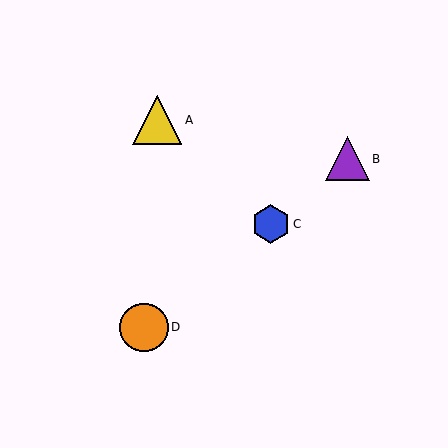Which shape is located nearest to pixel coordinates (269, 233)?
The blue hexagon (labeled C) at (271, 224) is nearest to that location.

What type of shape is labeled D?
Shape D is an orange circle.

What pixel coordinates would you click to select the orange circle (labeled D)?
Click at (144, 328) to select the orange circle D.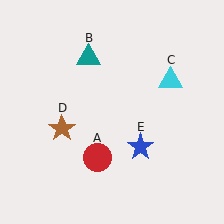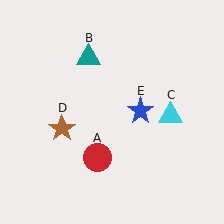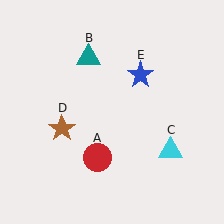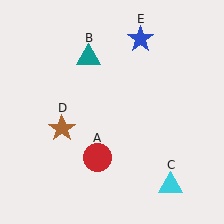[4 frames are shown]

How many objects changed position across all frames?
2 objects changed position: cyan triangle (object C), blue star (object E).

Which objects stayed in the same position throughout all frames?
Red circle (object A) and teal triangle (object B) and brown star (object D) remained stationary.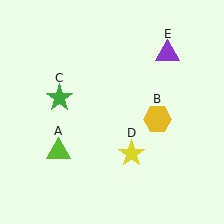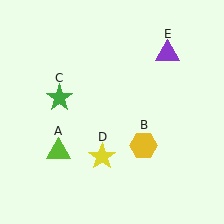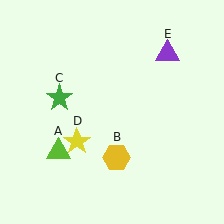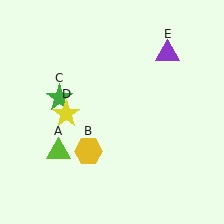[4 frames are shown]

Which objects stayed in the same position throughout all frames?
Lime triangle (object A) and green star (object C) and purple triangle (object E) remained stationary.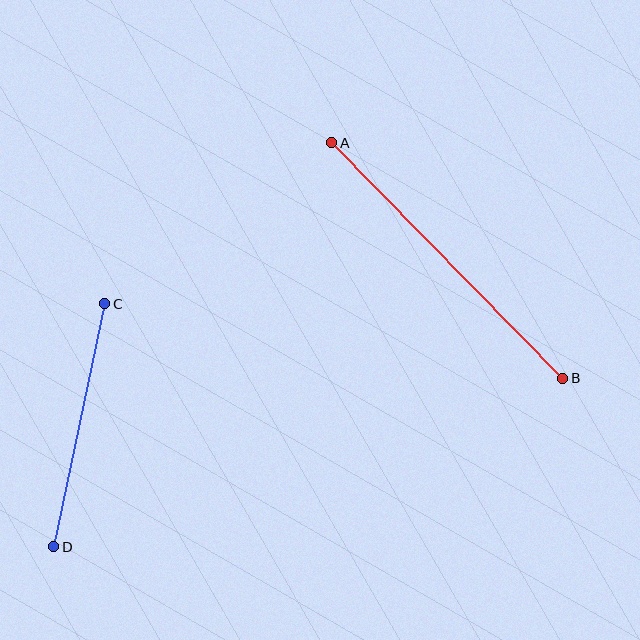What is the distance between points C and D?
The distance is approximately 248 pixels.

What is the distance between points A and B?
The distance is approximately 330 pixels.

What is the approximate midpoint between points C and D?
The midpoint is at approximately (79, 425) pixels.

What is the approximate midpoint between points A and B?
The midpoint is at approximately (447, 261) pixels.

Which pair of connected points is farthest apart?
Points A and B are farthest apart.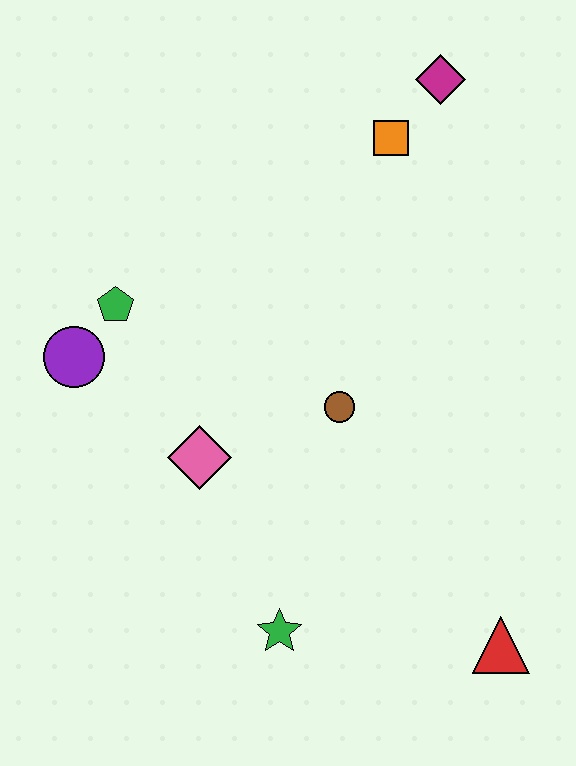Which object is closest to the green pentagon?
The purple circle is closest to the green pentagon.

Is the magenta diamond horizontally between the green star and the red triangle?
Yes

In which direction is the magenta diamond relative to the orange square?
The magenta diamond is above the orange square.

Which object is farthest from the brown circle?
The magenta diamond is farthest from the brown circle.